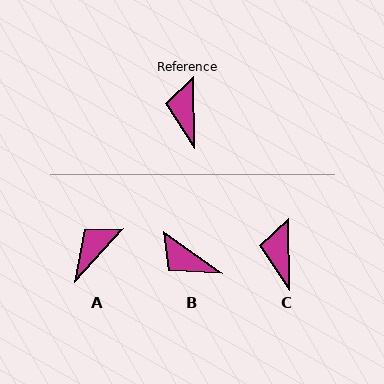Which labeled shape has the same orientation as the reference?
C.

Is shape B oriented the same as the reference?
No, it is off by about 53 degrees.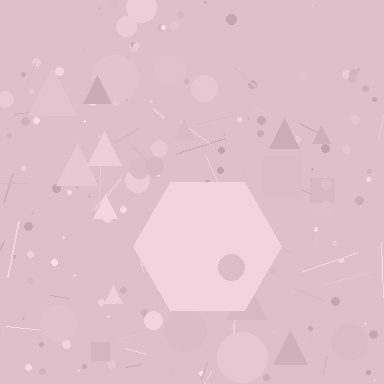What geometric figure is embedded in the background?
A hexagon is embedded in the background.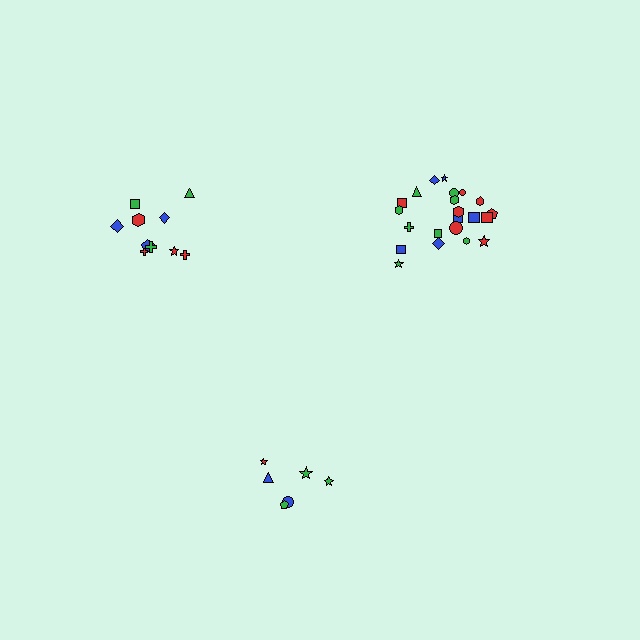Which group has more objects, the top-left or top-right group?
The top-right group.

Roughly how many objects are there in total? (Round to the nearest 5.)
Roughly 40 objects in total.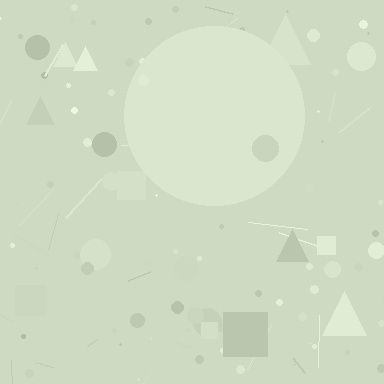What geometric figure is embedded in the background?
A circle is embedded in the background.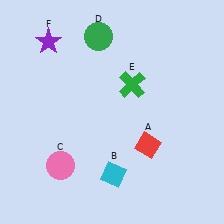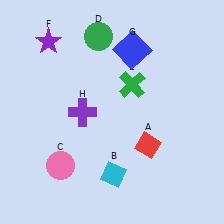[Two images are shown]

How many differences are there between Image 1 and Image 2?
There are 2 differences between the two images.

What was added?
A blue square (G), a purple cross (H) were added in Image 2.